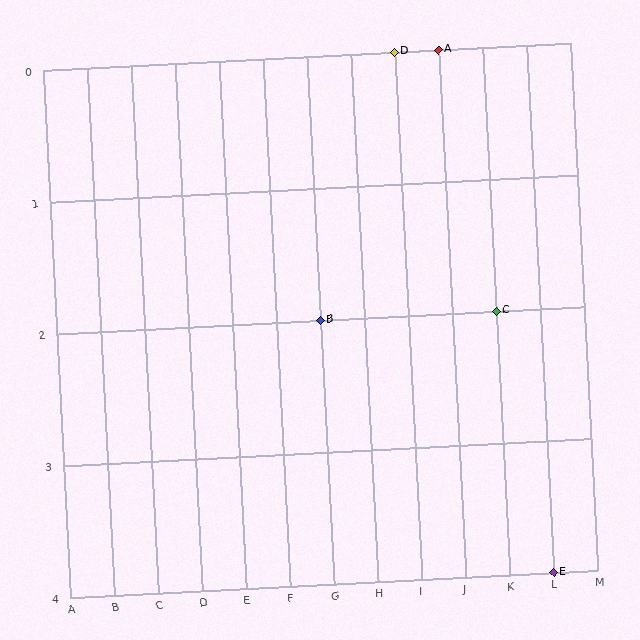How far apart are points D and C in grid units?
Points D and C are 2 columns and 2 rows apart (about 2.8 grid units diagonally).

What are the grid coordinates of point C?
Point C is at grid coordinates (K, 2).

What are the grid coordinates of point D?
Point D is at grid coordinates (I, 0).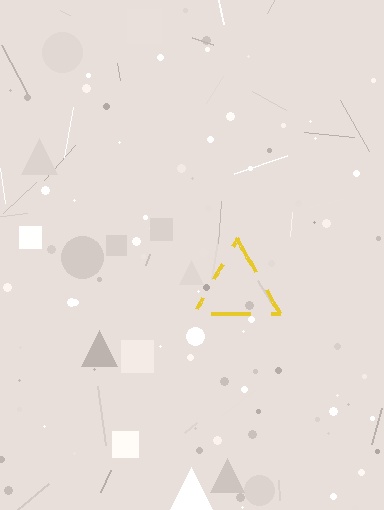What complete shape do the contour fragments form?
The contour fragments form a triangle.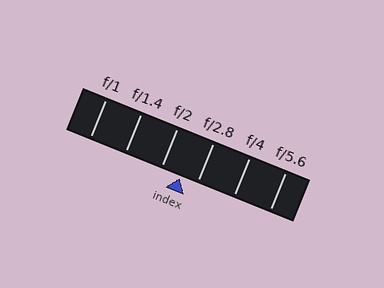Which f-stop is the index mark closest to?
The index mark is closest to f/2.8.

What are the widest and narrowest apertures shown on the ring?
The widest aperture shown is f/1 and the narrowest is f/5.6.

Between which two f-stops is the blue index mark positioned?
The index mark is between f/2 and f/2.8.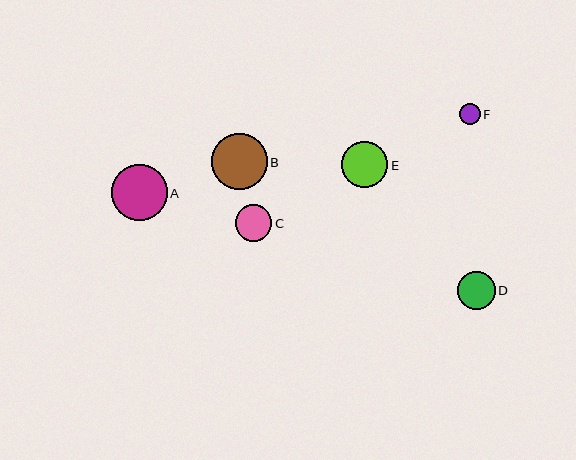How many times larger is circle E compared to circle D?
Circle E is approximately 1.2 times the size of circle D.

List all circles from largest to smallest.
From largest to smallest: A, B, E, D, C, F.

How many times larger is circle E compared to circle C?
Circle E is approximately 1.3 times the size of circle C.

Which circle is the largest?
Circle A is the largest with a size of approximately 56 pixels.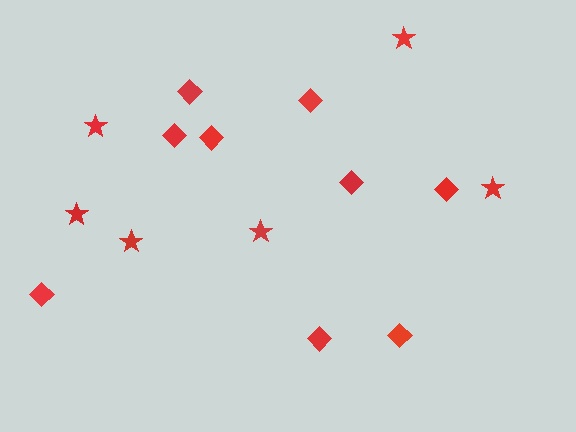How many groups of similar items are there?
There are 2 groups: one group of diamonds (9) and one group of stars (6).